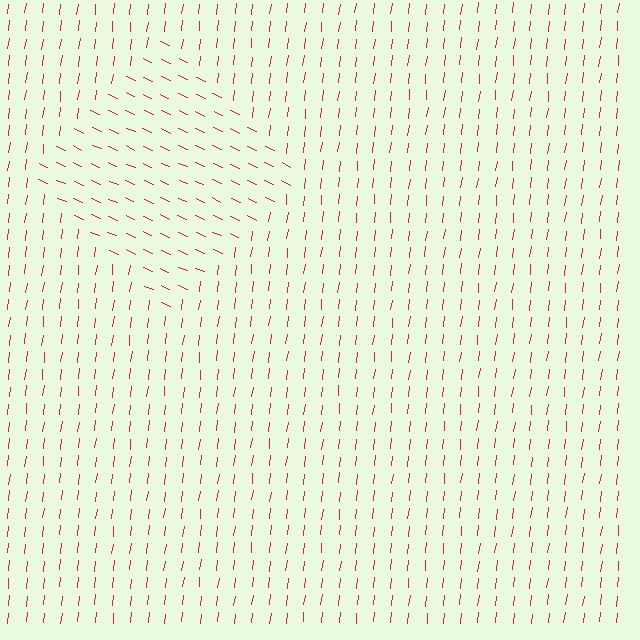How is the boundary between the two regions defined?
The boundary is defined purely by a change in line orientation (approximately 72 degrees difference). All lines are the same color and thickness.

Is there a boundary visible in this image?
Yes, there is a texture boundary formed by a change in line orientation.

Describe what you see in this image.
The image is filled with small red line segments. A diamond region in the image has lines oriented differently from the surrounding lines, creating a visible texture boundary.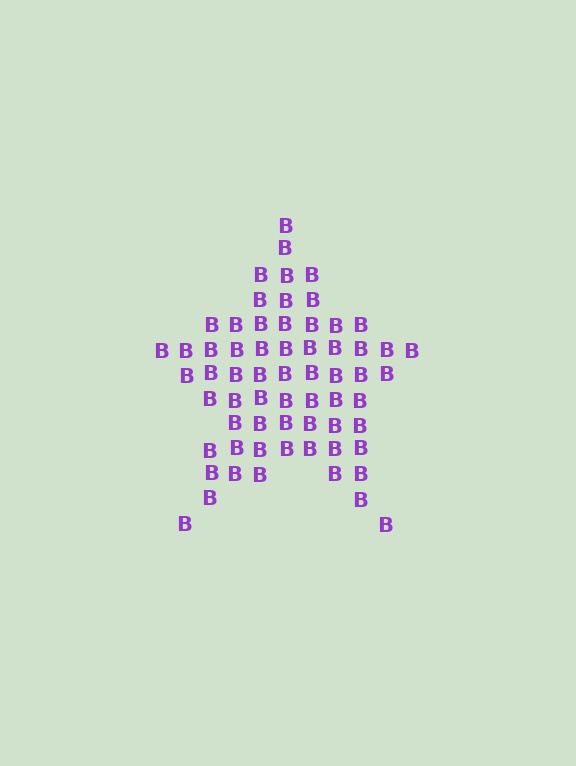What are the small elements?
The small elements are letter B's.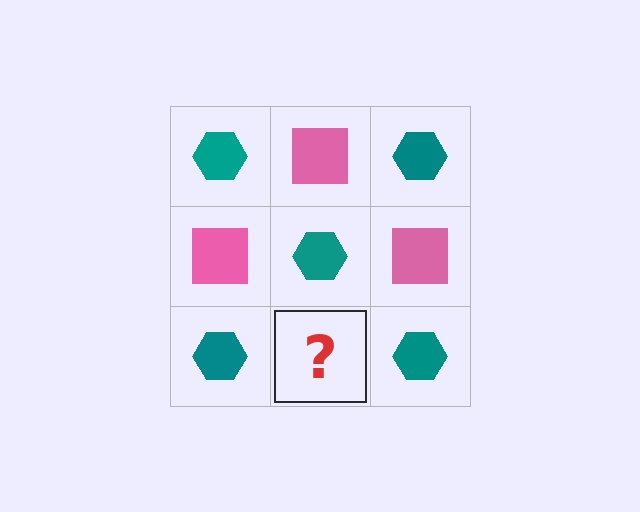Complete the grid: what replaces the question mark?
The question mark should be replaced with a pink square.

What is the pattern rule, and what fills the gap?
The rule is that it alternates teal hexagon and pink square in a checkerboard pattern. The gap should be filled with a pink square.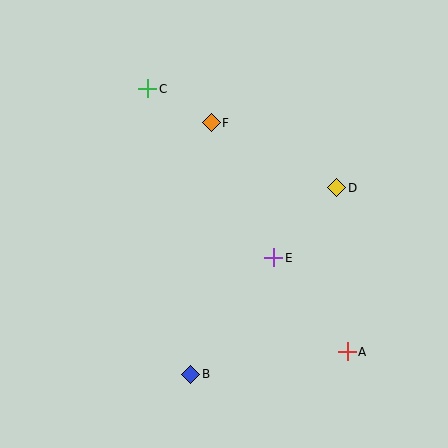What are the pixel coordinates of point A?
Point A is at (347, 352).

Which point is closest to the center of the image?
Point E at (274, 258) is closest to the center.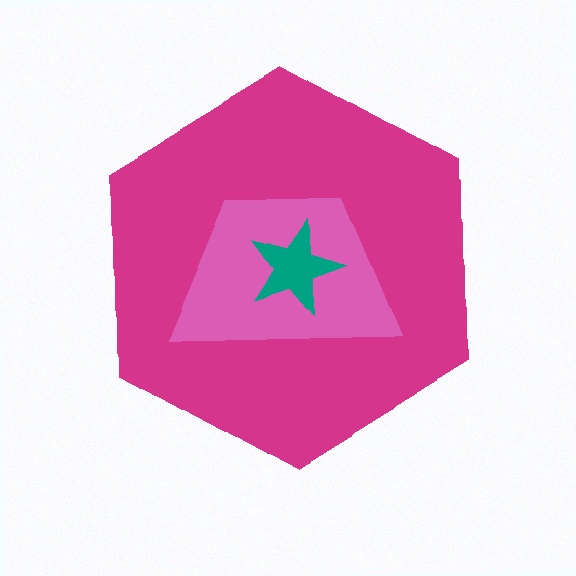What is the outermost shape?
The magenta hexagon.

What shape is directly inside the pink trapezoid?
The teal star.